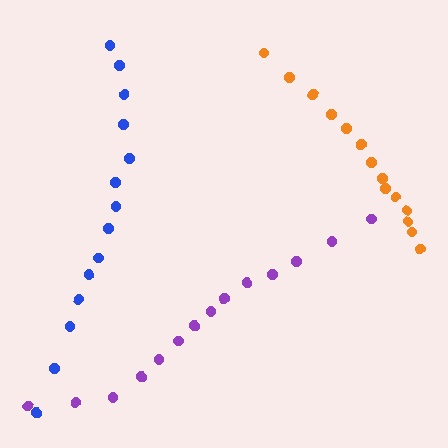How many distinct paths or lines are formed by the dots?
There are 3 distinct paths.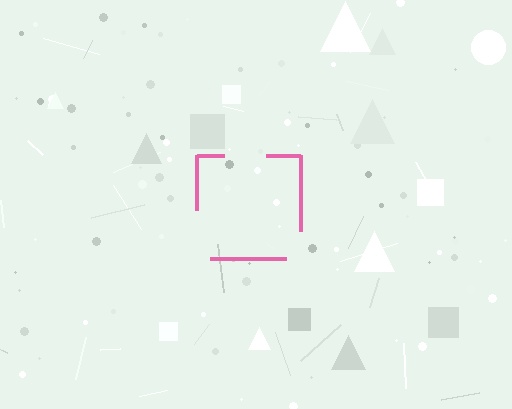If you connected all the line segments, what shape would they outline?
They would outline a square.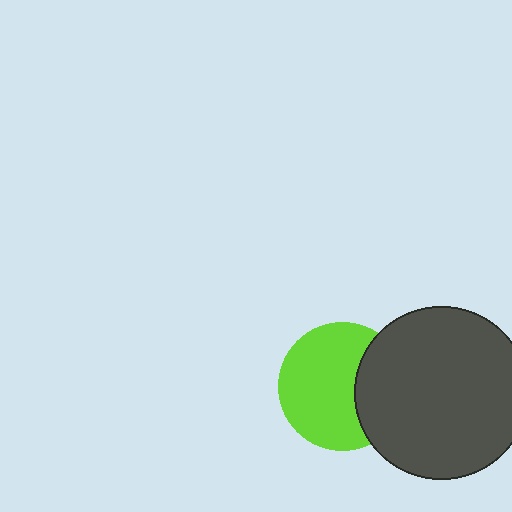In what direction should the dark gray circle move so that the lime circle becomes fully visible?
The dark gray circle should move right. That is the shortest direction to clear the overlap and leave the lime circle fully visible.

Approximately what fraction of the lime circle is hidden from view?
Roughly 32% of the lime circle is hidden behind the dark gray circle.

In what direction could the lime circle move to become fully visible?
The lime circle could move left. That would shift it out from behind the dark gray circle entirely.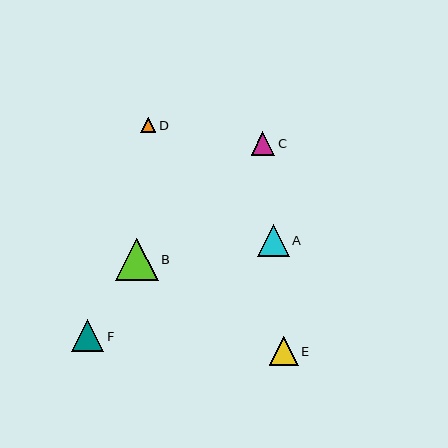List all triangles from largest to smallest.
From largest to smallest: B, F, A, E, C, D.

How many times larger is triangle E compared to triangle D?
Triangle E is approximately 1.9 times the size of triangle D.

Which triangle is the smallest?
Triangle D is the smallest with a size of approximately 16 pixels.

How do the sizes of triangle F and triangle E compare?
Triangle F and triangle E are approximately the same size.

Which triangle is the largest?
Triangle B is the largest with a size of approximately 42 pixels.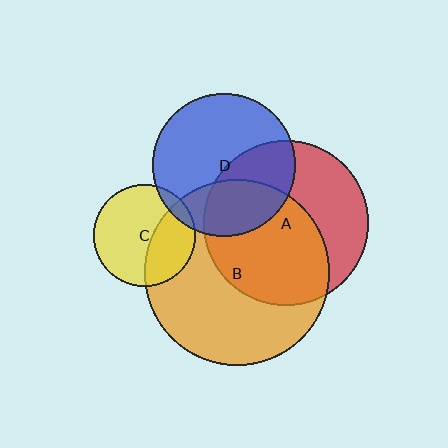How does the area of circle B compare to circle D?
Approximately 1.7 times.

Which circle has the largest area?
Circle B (orange).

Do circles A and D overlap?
Yes.